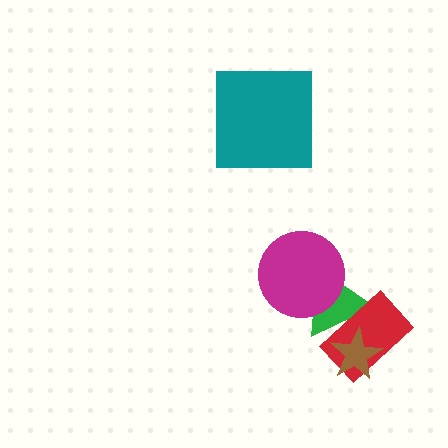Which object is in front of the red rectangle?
The brown star is in front of the red rectangle.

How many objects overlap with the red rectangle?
2 objects overlap with the red rectangle.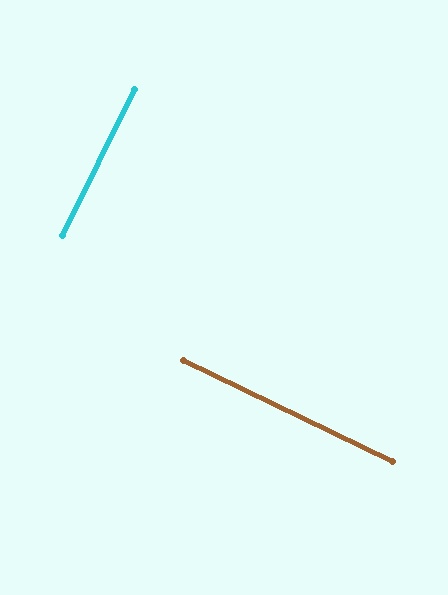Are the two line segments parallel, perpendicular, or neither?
Perpendicular — they meet at approximately 90°.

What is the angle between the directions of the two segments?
Approximately 90 degrees.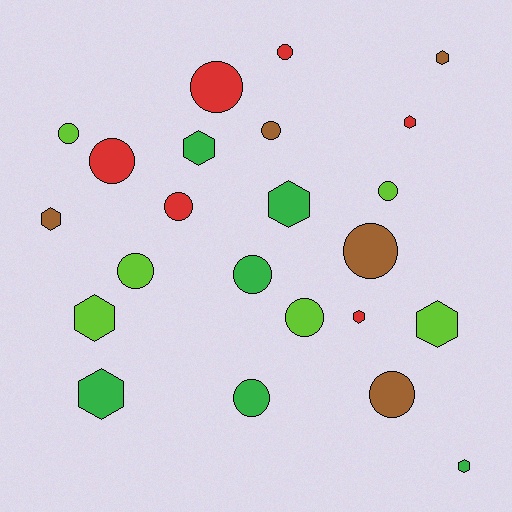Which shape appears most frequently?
Circle, with 13 objects.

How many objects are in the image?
There are 23 objects.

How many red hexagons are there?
There are 2 red hexagons.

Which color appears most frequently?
Red, with 6 objects.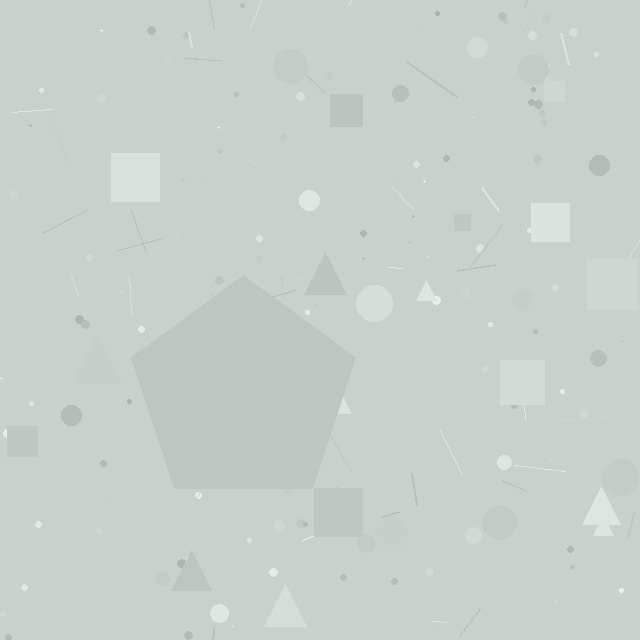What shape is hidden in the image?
A pentagon is hidden in the image.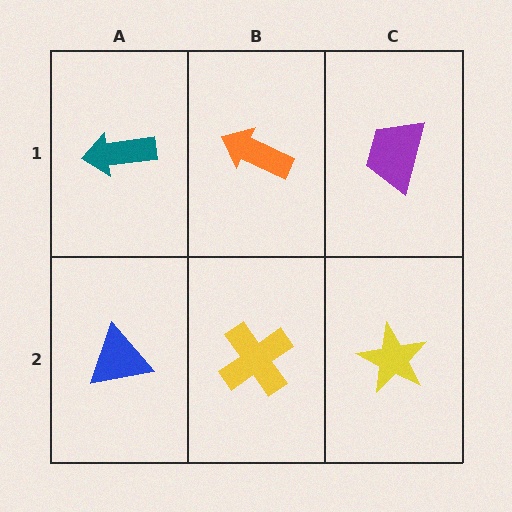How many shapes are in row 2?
3 shapes.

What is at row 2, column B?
A yellow cross.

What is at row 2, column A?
A blue triangle.